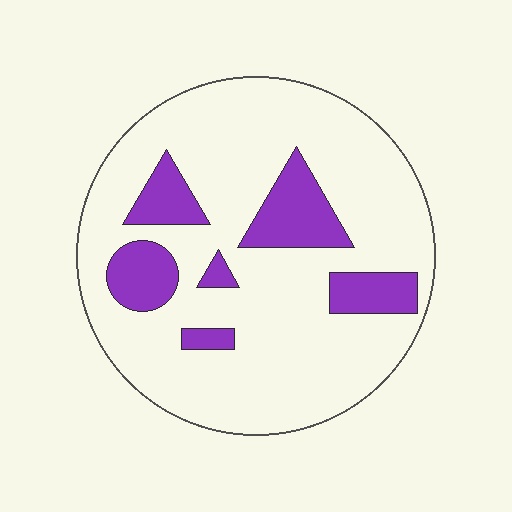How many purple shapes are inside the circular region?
6.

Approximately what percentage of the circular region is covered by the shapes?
Approximately 20%.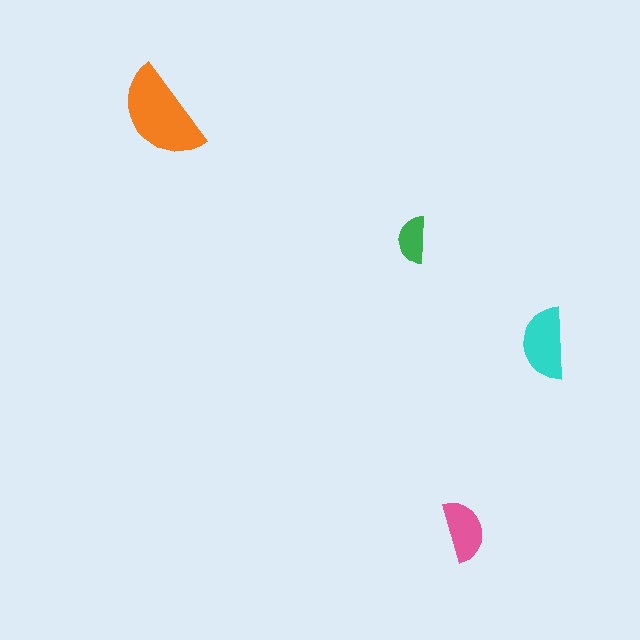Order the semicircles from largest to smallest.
the orange one, the cyan one, the pink one, the green one.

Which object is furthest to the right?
The cyan semicircle is rightmost.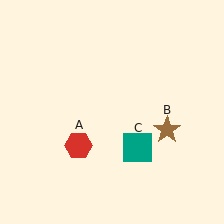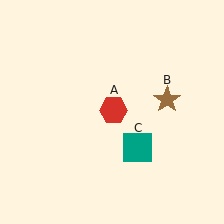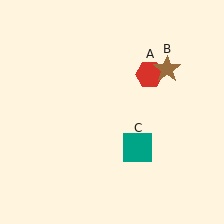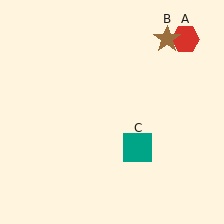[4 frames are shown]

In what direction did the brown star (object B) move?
The brown star (object B) moved up.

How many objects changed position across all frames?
2 objects changed position: red hexagon (object A), brown star (object B).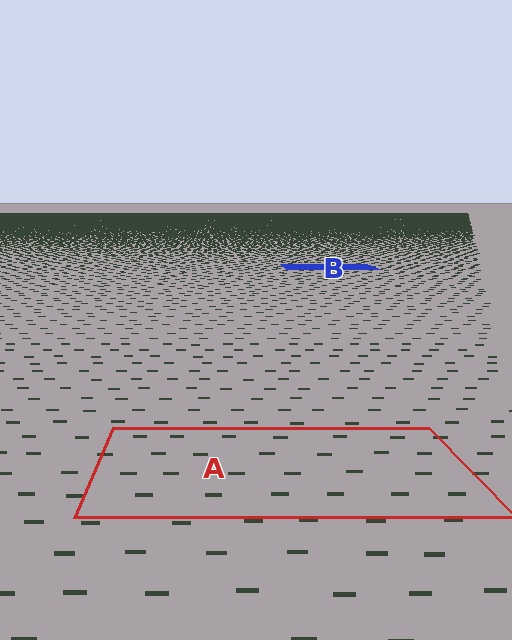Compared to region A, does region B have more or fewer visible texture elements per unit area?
Region B has more texture elements per unit area — they are packed more densely because it is farther away.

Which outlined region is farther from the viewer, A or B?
Region B is farther from the viewer — the texture elements inside it appear smaller and more densely packed.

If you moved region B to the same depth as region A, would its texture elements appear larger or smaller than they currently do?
They would appear larger. At a closer depth, the same texture elements are projected at a bigger on-screen size.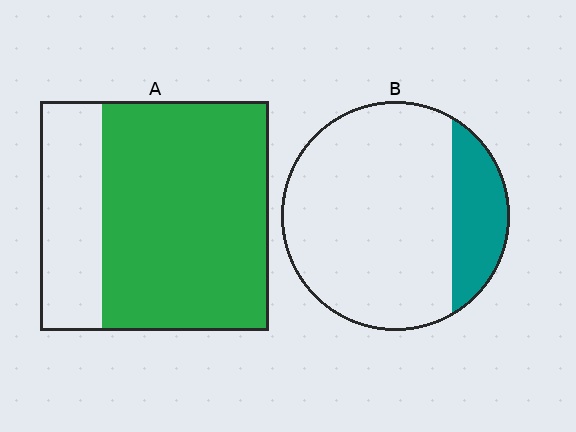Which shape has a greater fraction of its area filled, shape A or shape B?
Shape A.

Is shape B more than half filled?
No.